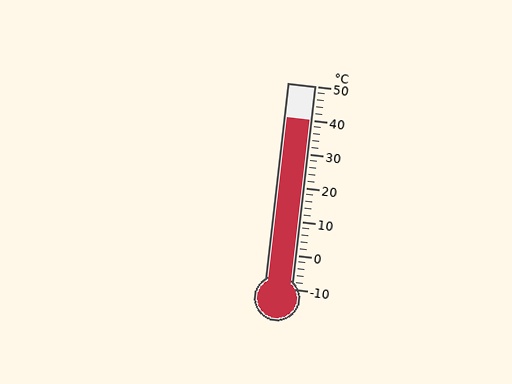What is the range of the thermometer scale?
The thermometer scale ranges from -10°C to 50°C.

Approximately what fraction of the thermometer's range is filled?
The thermometer is filled to approximately 85% of its range.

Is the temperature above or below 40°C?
The temperature is at 40°C.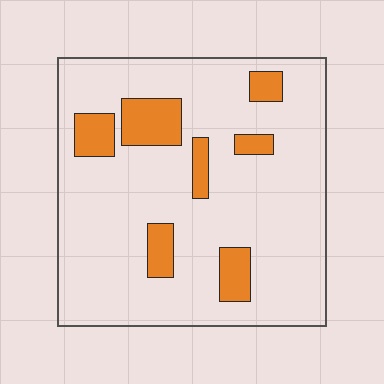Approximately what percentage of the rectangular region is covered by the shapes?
Approximately 15%.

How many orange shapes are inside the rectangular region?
7.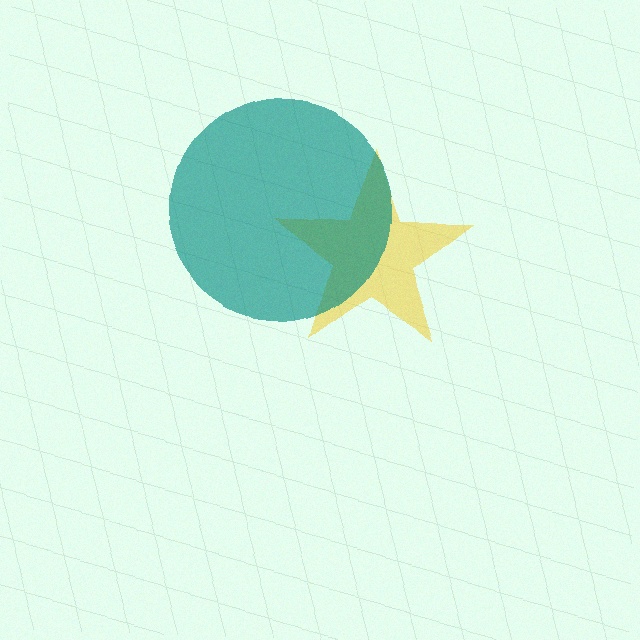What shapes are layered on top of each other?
The layered shapes are: a yellow star, a teal circle.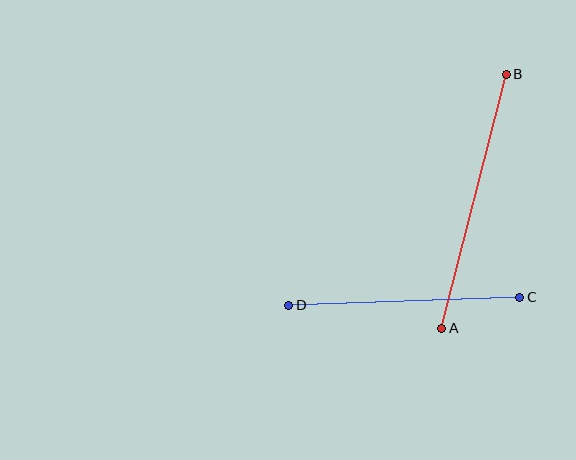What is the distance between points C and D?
The distance is approximately 231 pixels.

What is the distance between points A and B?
The distance is approximately 262 pixels.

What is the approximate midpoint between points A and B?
The midpoint is at approximately (474, 201) pixels.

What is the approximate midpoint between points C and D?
The midpoint is at approximately (404, 301) pixels.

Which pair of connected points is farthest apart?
Points A and B are farthest apart.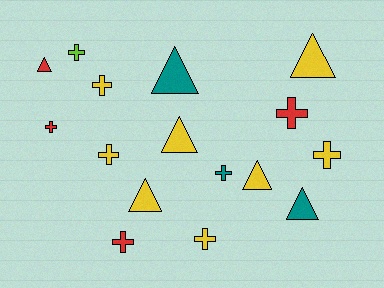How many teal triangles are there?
There are 2 teal triangles.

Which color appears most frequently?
Yellow, with 8 objects.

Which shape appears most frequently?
Cross, with 9 objects.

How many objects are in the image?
There are 16 objects.